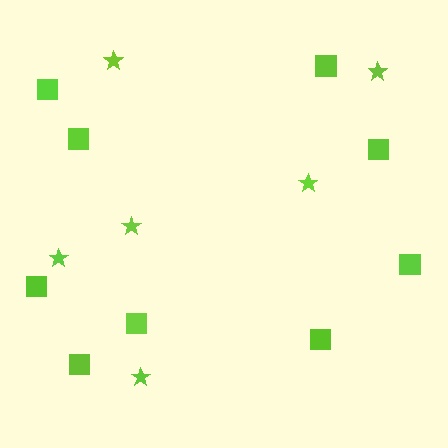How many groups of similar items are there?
There are 2 groups: one group of squares (9) and one group of stars (6).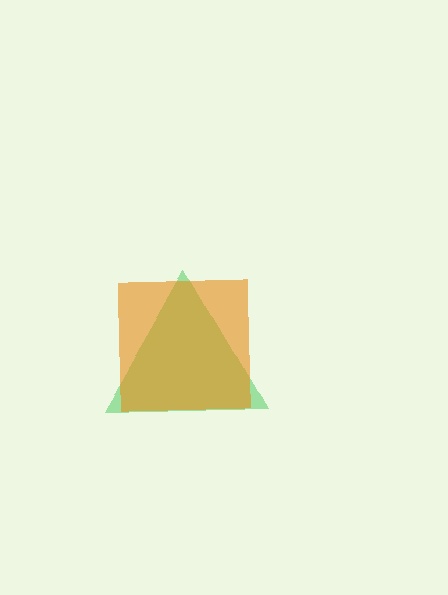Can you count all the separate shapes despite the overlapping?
Yes, there are 2 separate shapes.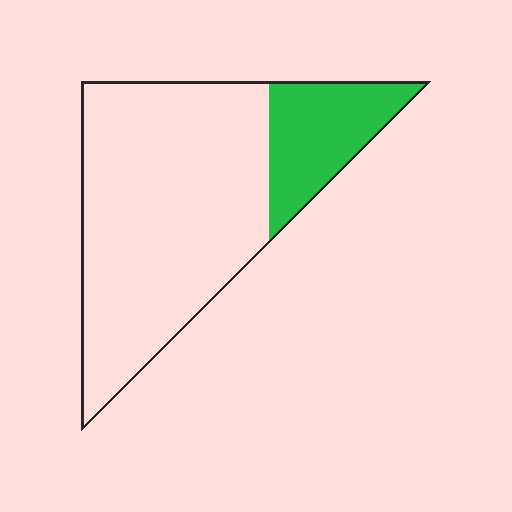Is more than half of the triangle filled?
No.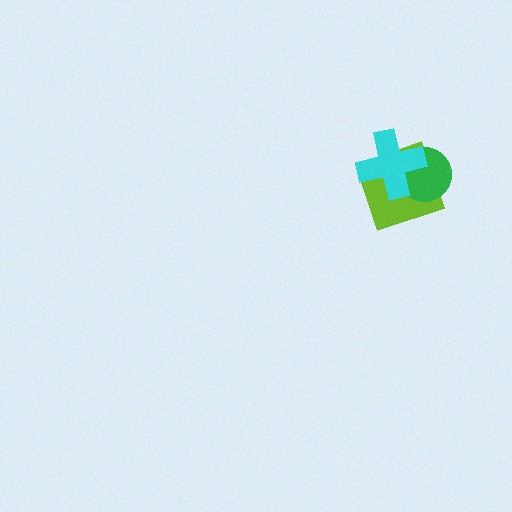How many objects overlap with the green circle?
2 objects overlap with the green circle.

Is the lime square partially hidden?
Yes, it is partially covered by another shape.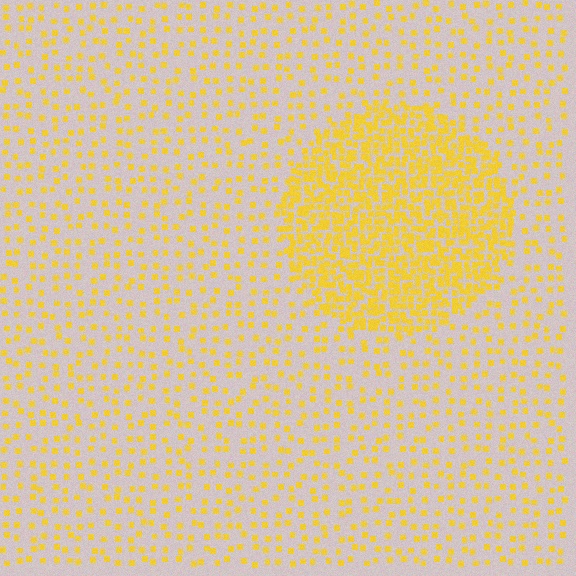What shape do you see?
I see a circle.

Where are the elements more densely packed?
The elements are more densely packed inside the circle boundary.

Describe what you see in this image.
The image contains small yellow elements arranged at two different densities. A circle-shaped region is visible where the elements are more densely packed than the surrounding area.